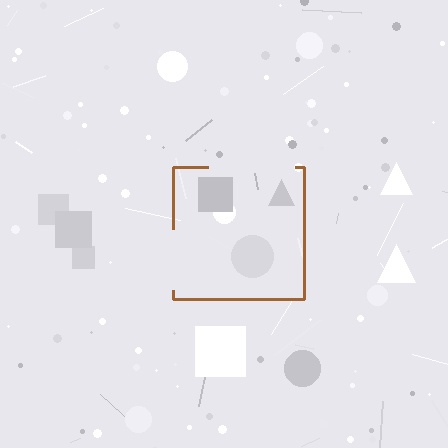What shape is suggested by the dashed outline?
The dashed outline suggests a square.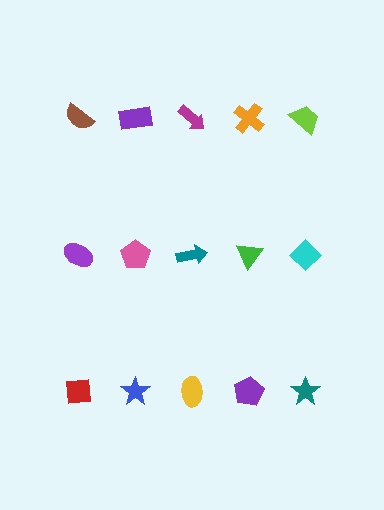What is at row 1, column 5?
A lime trapezoid.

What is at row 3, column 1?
A red square.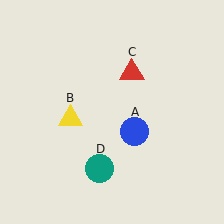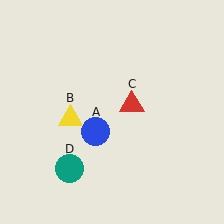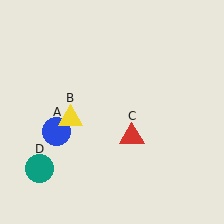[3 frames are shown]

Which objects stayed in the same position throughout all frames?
Yellow triangle (object B) remained stationary.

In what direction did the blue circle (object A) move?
The blue circle (object A) moved left.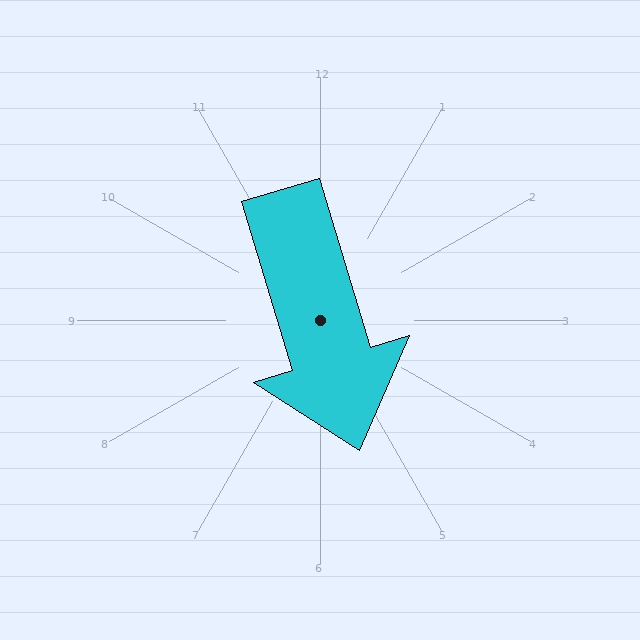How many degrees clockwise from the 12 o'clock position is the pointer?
Approximately 163 degrees.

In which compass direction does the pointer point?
South.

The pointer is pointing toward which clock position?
Roughly 5 o'clock.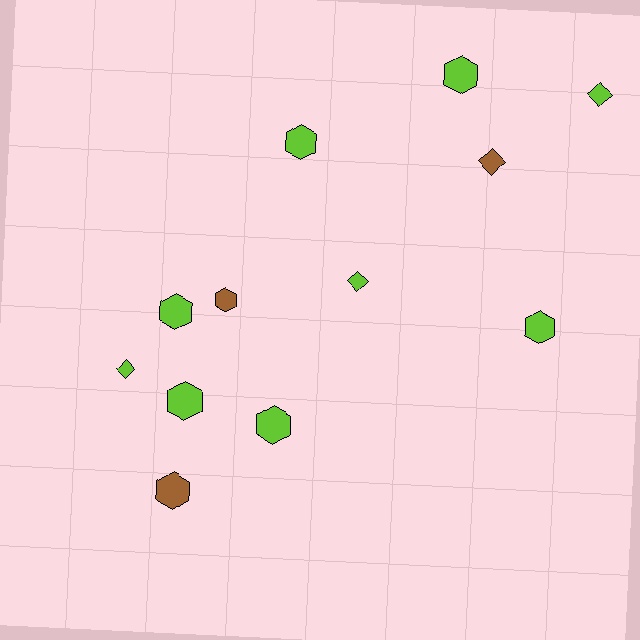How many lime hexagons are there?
There are 6 lime hexagons.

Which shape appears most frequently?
Hexagon, with 8 objects.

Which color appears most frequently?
Lime, with 9 objects.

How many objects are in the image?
There are 12 objects.